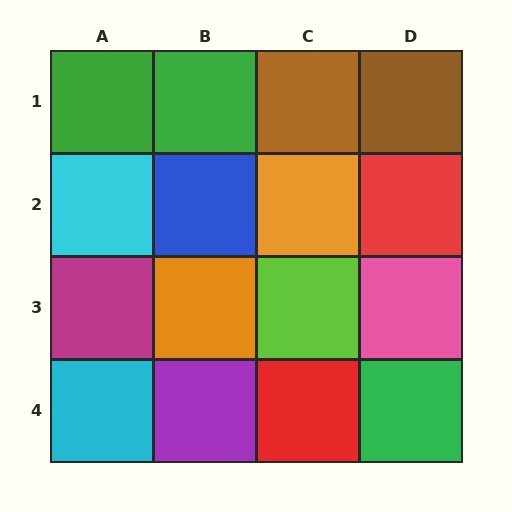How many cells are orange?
2 cells are orange.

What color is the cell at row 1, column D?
Brown.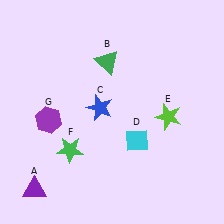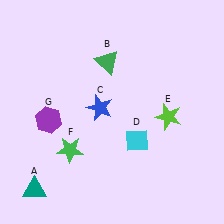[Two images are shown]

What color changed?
The triangle (A) changed from purple in Image 1 to teal in Image 2.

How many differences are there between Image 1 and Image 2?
There is 1 difference between the two images.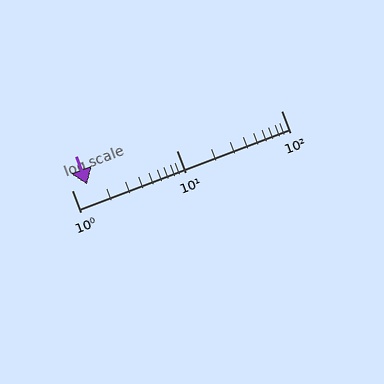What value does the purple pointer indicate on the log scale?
The pointer indicates approximately 1.4.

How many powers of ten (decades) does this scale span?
The scale spans 2 decades, from 1 to 100.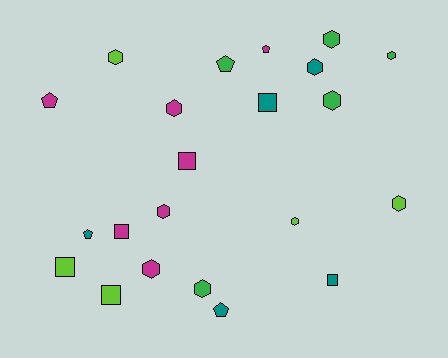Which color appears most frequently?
Magenta, with 7 objects.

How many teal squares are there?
There are 2 teal squares.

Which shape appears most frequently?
Hexagon, with 11 objects.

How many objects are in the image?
There are 22 objects.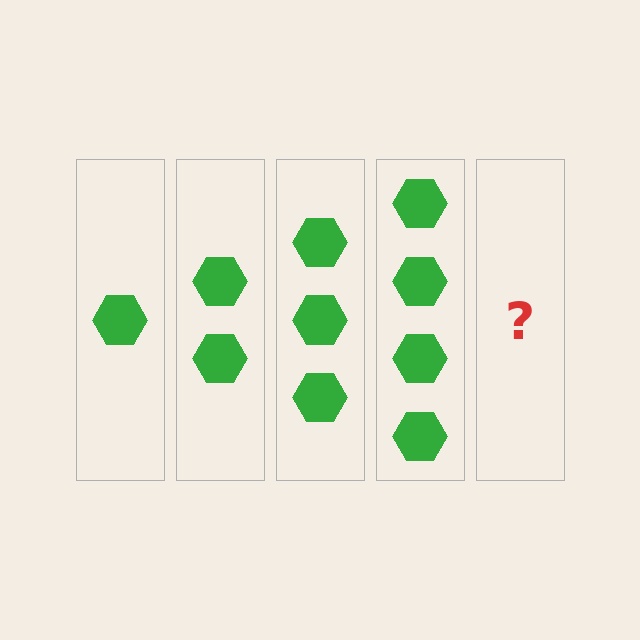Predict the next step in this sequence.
The next step is 5 hexagons.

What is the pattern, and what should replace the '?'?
The pattern is that each step adds one more hexagon. The '?' should be 5 hexagons.